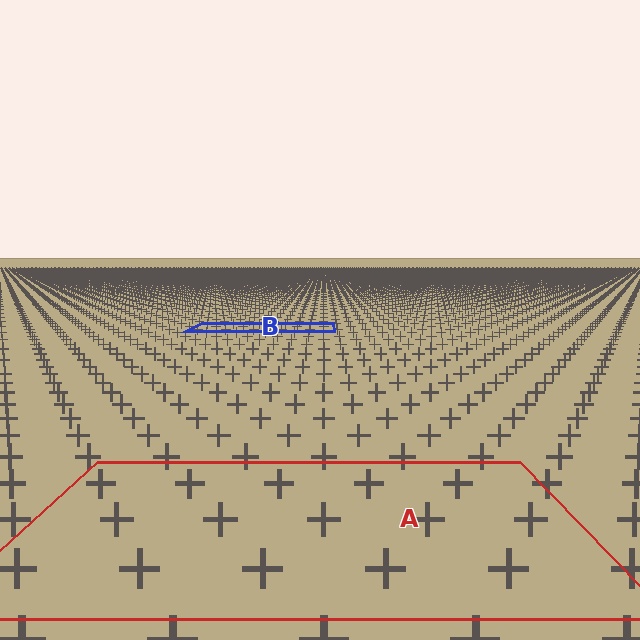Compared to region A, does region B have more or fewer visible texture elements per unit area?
Region B has more texture elements per unit area — they are packed more densely because it is farther away.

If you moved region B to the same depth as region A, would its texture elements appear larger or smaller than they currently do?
They would appear larger. At a closer depth, the same texture elements are projected at a bigger on-screen size.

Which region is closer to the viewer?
Region A is closer. The texture elements there are larger and more spread out.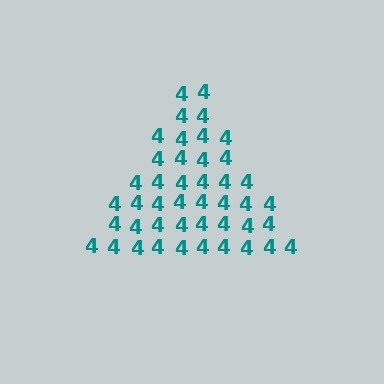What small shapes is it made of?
It is made of small digit 4's.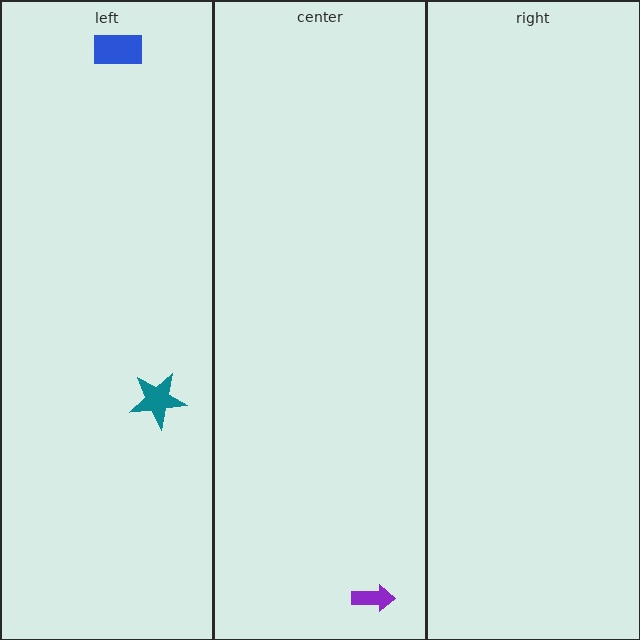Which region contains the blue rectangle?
The left region.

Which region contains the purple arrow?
The center region.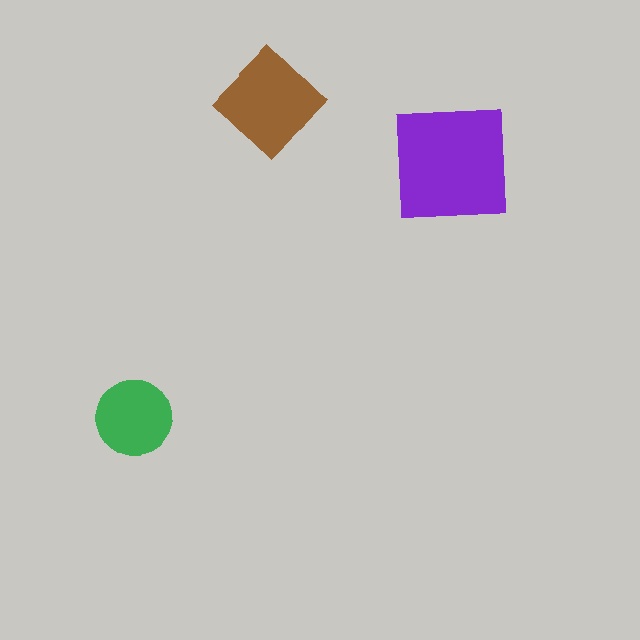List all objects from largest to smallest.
The purple square, the brown diamond, the green circle.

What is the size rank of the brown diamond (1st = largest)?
2nd.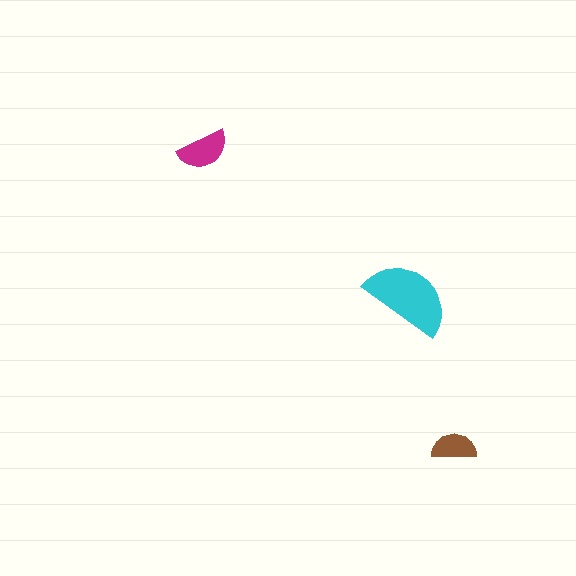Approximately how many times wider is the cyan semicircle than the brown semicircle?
About 2 times wider.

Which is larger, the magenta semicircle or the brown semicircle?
The magenta one.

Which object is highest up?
The magenta semicircle is topmost.